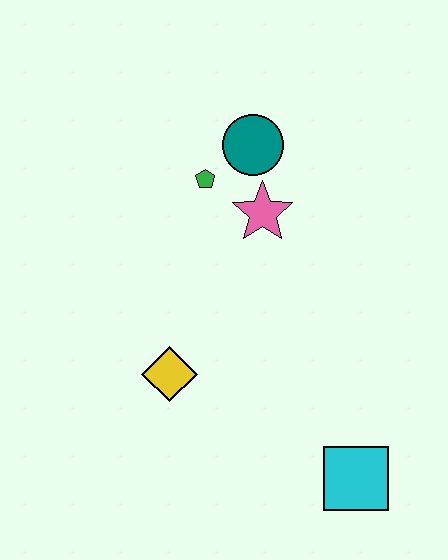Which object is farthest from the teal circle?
The cyan square is farthest from the teal circle.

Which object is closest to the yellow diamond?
The pink star is closest to the yellow diamond.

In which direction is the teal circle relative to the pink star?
The teal circle is above the pink star.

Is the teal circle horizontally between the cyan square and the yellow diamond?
Yes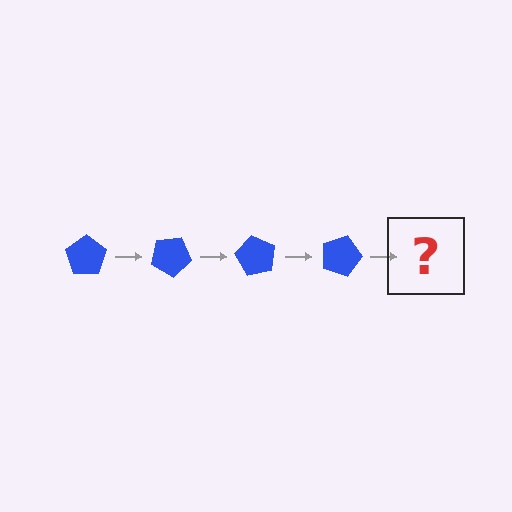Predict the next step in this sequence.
The next step is a blue pentagon rotated 120 degrees.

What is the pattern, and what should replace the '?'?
The pattern is that the pentagon rotates 30 degrees each step. The '?' should be a blue pentagon rotated 120 degrees.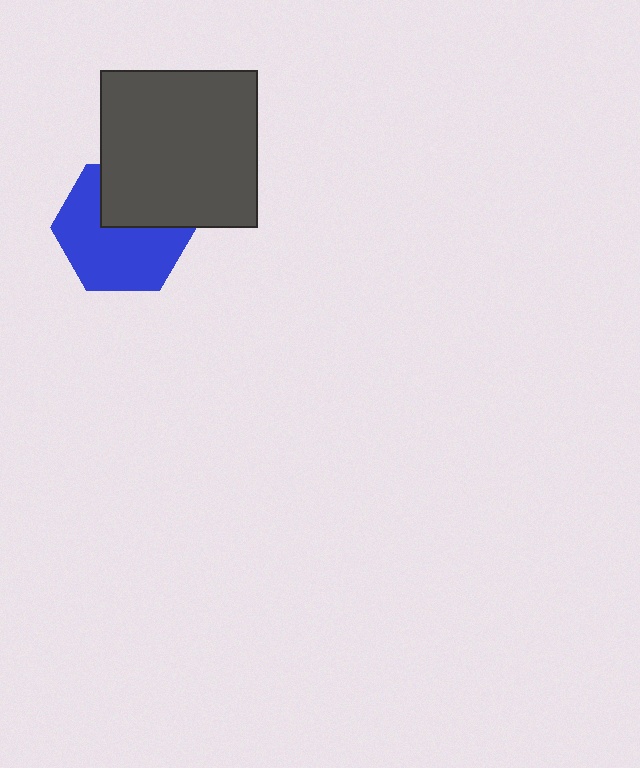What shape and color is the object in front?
The object in front is a dark gray square.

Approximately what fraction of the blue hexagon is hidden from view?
Roughly 36% of the blue hexagon is hidden behind the dark gray square.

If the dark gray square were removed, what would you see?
You would see the complete blue hexagon.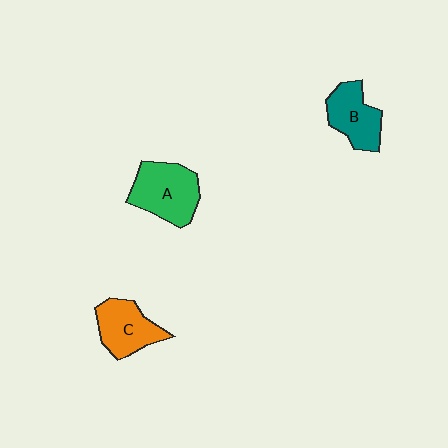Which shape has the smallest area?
Shape B (teal).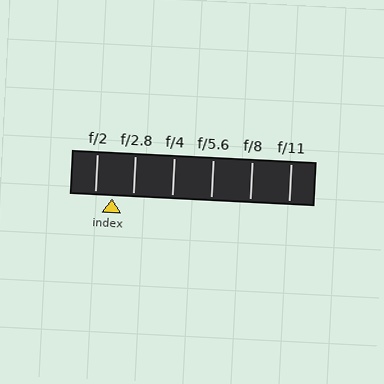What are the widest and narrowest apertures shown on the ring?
The widest aperture shown is f/2 and the narrowest is f/11.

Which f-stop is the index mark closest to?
The index mark is closest to f/2.